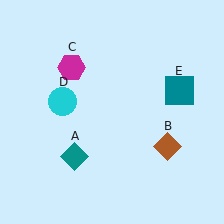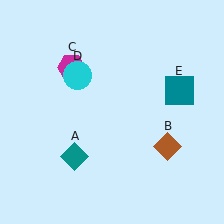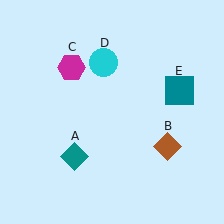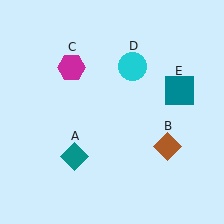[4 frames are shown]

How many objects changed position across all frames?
1 object changed position: cyan circle (object D).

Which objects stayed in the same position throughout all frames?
Teal diamond (object A) and brown diamond (object B) and magenta hexagon (object C) and teal square (object E) remained stationary.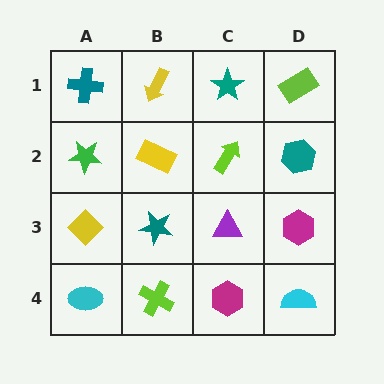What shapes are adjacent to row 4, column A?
A yellow diamond (row 3, column A), a lime cross (row 4, column B).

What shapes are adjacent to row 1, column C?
A lime arrow (row 2, column C), a yellow arrow (row 1, column B), a lime rectangle (row 1, column D).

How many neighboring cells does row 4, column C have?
3.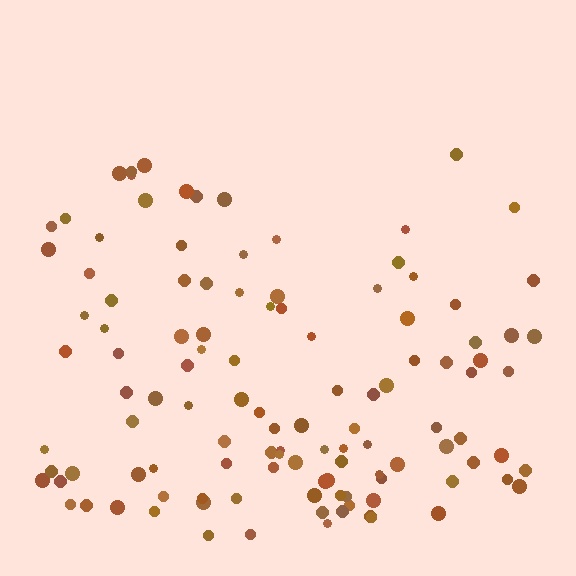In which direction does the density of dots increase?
From top to bottom, with the bottom side densest.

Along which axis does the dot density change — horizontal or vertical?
Vertical.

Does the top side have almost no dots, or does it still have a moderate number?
Still a moderate number, just noticeably fewer than the bottom.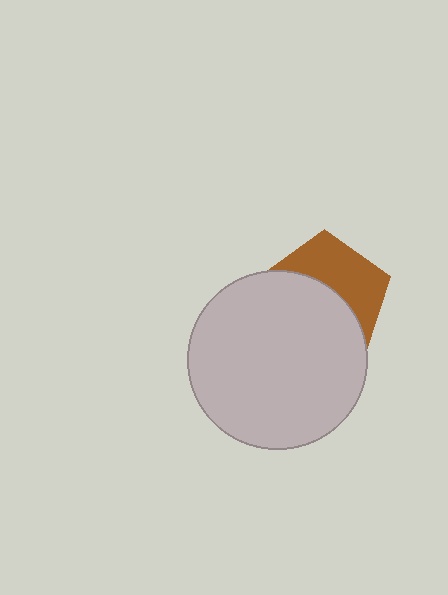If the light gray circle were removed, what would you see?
You would see the complete brown pentagon.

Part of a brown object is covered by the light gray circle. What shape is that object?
It is a pentagon.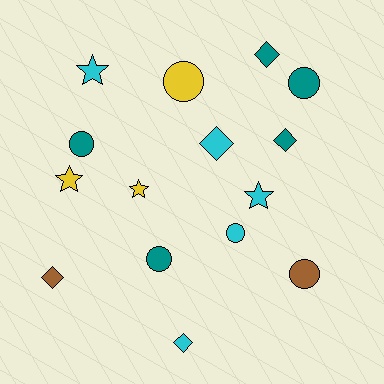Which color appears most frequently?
Cyan, with 5 objects.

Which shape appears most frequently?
Circle, with 6 objects.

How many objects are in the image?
There are 15 objects.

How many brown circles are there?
There is 1 brown circle.